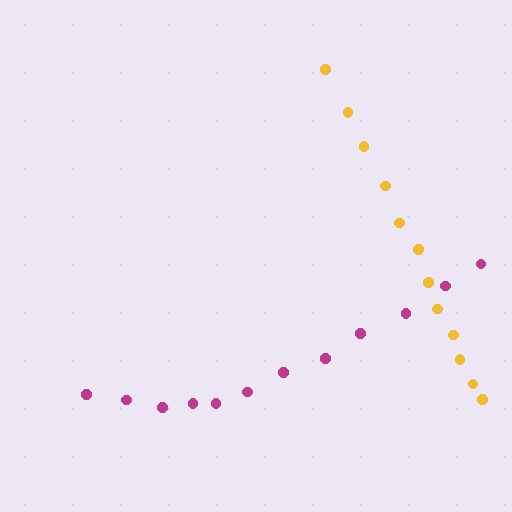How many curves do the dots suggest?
There are 2 distinct paths.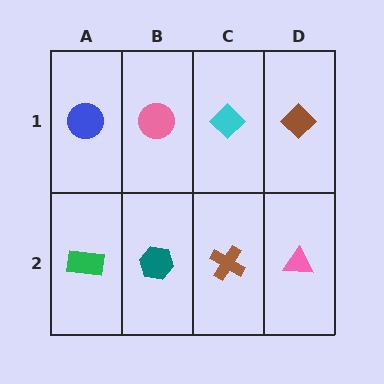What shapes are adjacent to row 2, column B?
A pink circle (row 1, column B), a green rectangle (row 2, column A), a brown cross (row 2, column C).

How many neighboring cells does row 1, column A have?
2.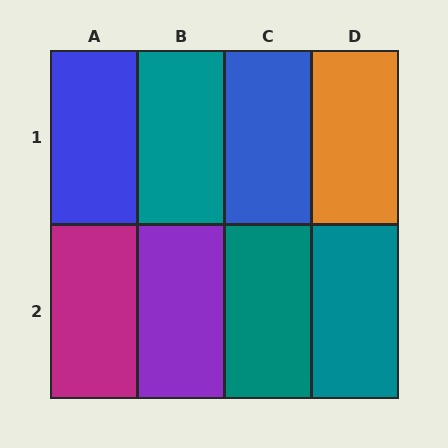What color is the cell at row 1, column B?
Teal.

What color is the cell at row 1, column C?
Blue.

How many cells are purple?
1 cell is purple.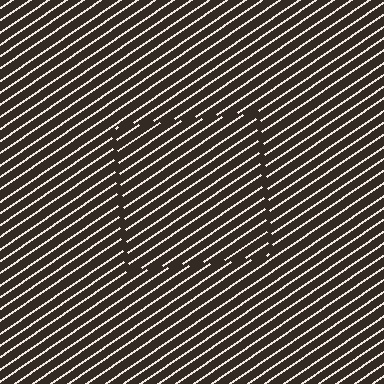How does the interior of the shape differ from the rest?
The interior of the shape contains the same grating, shifted by half a period — the contour is defined by the phase discontinuity where line-ends from the inner and outer gratings abut.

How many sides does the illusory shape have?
4 sides — the line-ends trace a square.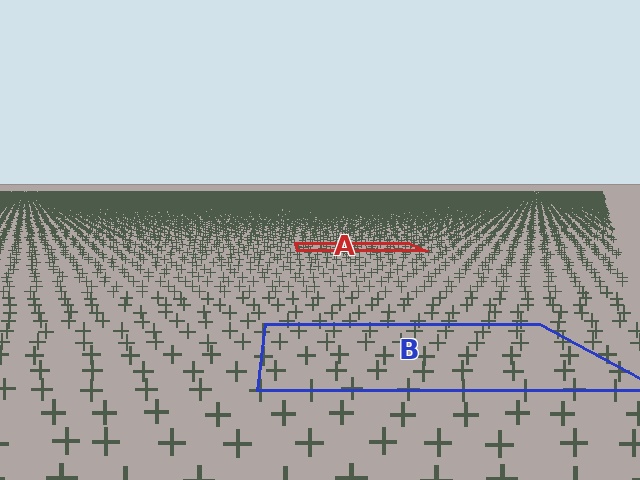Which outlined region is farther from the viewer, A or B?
Region A is farther from the viewer — the texture elements inside it appear smaller and more densely packed.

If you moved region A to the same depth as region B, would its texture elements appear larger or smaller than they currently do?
They would appear larger. At a closer depth, the same texture elements are projected at a bigger on-screen size.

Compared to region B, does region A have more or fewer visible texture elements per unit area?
Region A has more texture elements per unit area — they are packed more densely because it is farther away.